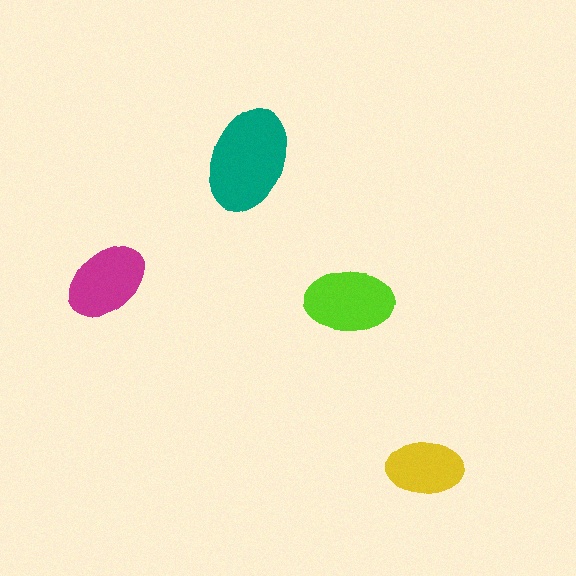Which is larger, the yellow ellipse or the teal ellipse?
The teal one.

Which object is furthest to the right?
The yellow ellipse is rightmost.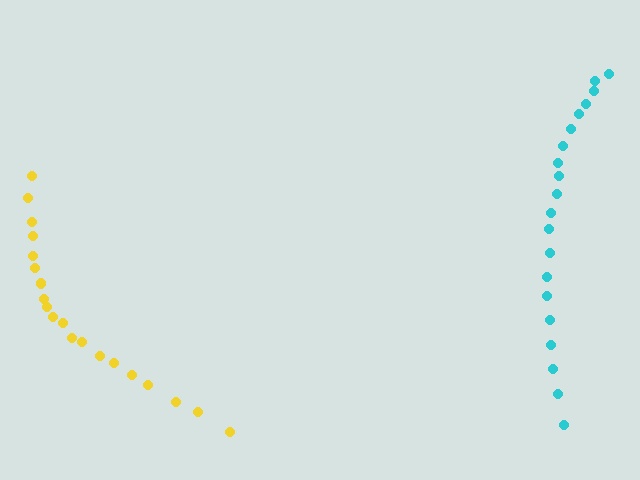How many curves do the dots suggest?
There are 2 distinct paths.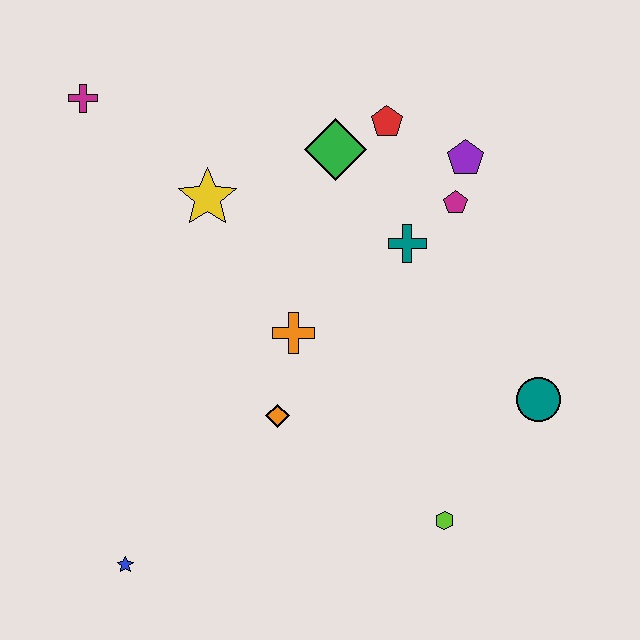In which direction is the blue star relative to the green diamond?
The blue star is below the green diamond.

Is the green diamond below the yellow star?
No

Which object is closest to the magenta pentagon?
The purple pentagon is closest to the magenta pentagon.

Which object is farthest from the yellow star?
The lime hexagon is farthest from the yellow star.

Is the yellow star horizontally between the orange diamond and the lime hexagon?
No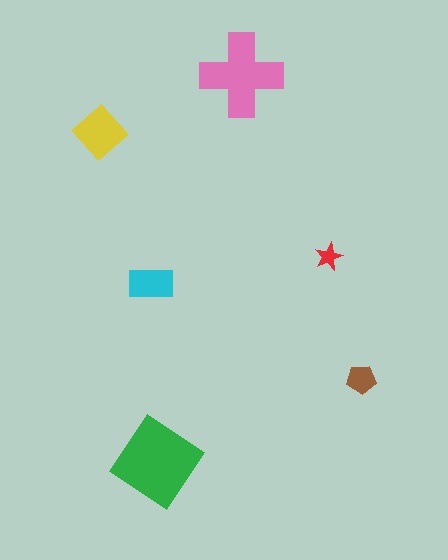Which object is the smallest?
The red star.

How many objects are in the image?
There are 6 objects in the image.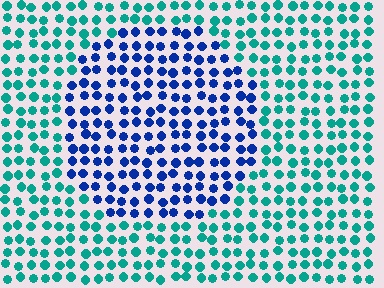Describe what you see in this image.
The image is filled with small teal elements in a uniform arrangement. A circle-shaped region is visible where the elements are tinted to a slightly different hue, forming a subtle color boundary.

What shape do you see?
I see a circle.